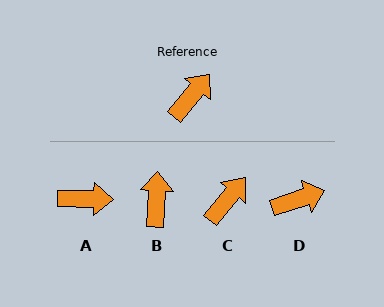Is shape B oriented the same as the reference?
No, it is off by about 37 degrees.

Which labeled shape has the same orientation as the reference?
C.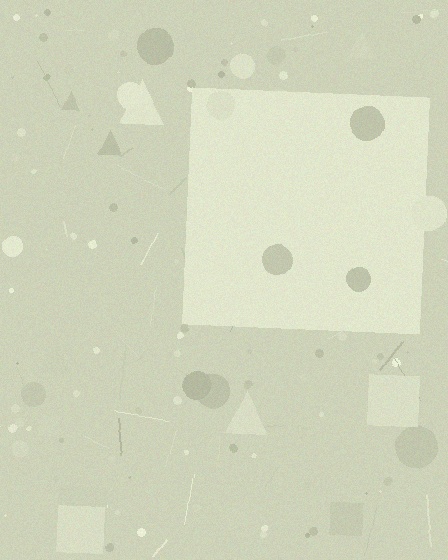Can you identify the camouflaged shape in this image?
The camouflaged shape is a square.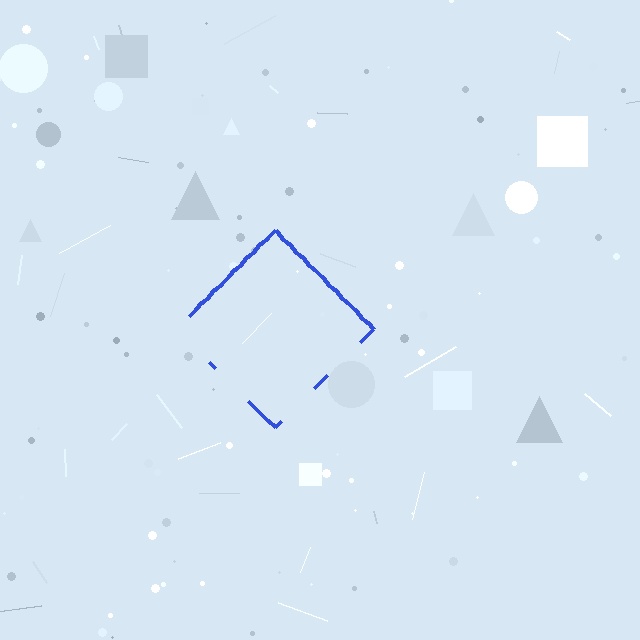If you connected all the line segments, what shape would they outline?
They would outline a diamond.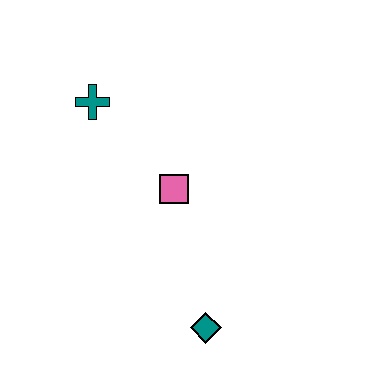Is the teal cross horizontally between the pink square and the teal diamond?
No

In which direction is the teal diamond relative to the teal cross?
The teal diamond is below the teal cross.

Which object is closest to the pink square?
The teal cross is closest to the pink square.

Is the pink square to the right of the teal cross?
Yes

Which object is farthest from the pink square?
The teal diamond is farthest from the pink square.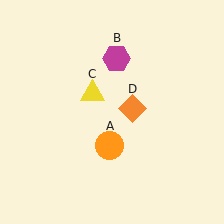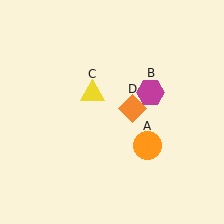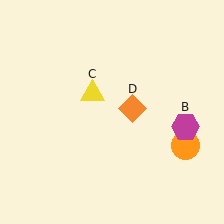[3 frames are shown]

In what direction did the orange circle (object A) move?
The orange circle (object A) moved right.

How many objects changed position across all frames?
2 objects changed position: orange circle (object A), magenta hexagon (object B).